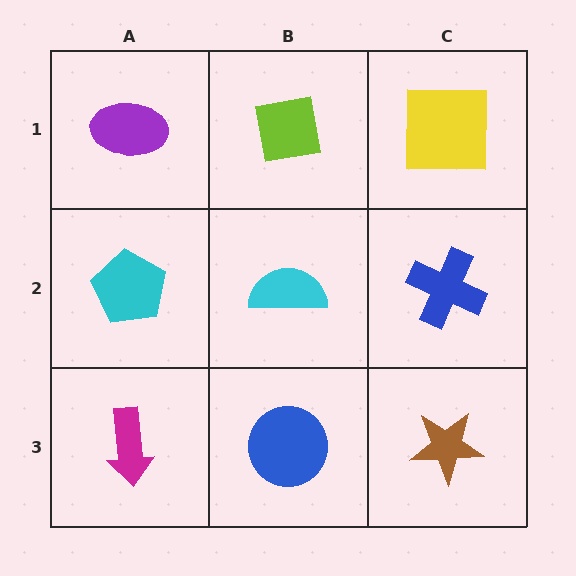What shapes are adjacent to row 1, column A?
A cyan pentagon (row 2, column A), a lime square (row 1, column B).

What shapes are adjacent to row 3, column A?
A cyan pentagon (row 2, column A), a blue circle (row 3, column B).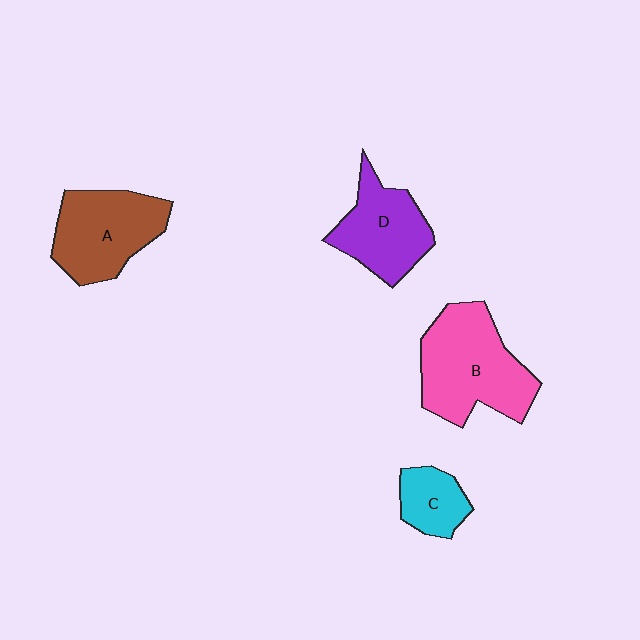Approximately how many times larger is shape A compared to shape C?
Approximately 2.1 times.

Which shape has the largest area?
Shape B (pink).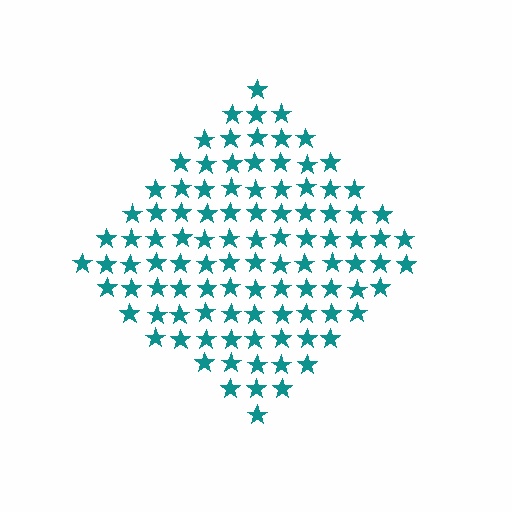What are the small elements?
The small elements are stars.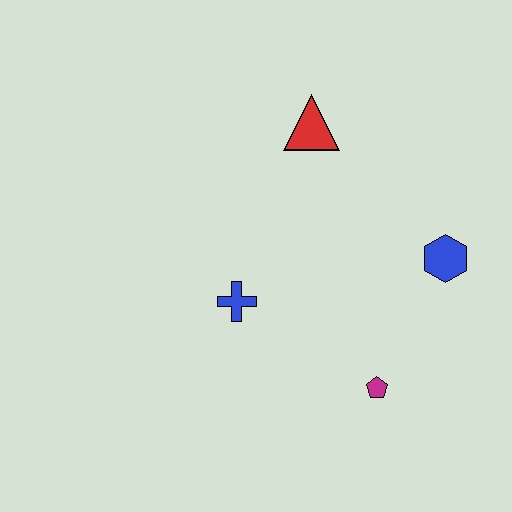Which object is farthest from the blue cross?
The blue hexagon is farthest from the blue cross.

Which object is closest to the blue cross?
The magenta pentagon is closest to the blue cross.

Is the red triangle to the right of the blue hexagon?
No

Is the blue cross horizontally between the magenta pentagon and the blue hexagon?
No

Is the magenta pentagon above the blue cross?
No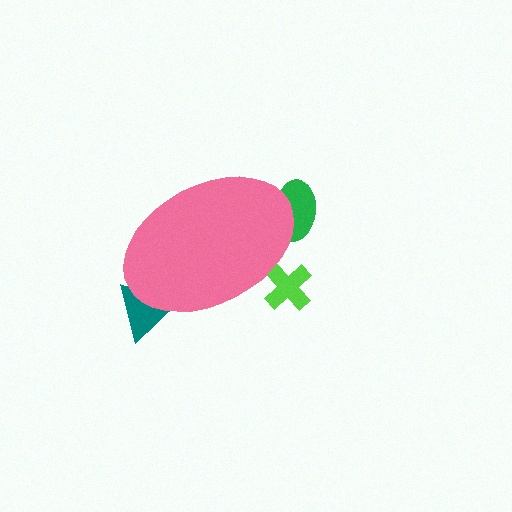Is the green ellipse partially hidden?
Yes, the green ellipse is partially hidden behind the pink ellipse.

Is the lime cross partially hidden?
Yes, the lime cross is partially hidden behind the pink ellipse.